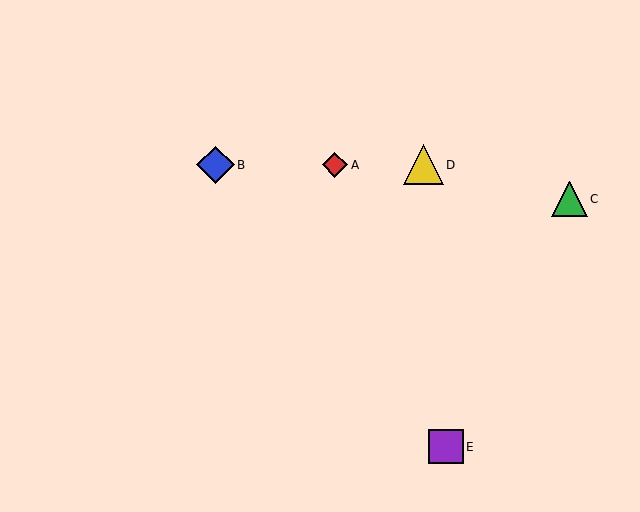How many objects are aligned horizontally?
3 objects (A, B, D) are aligned horizontally.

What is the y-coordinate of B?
Object B is at y≈165.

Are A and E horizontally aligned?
No, A is at y≈165 and E is at y≈447.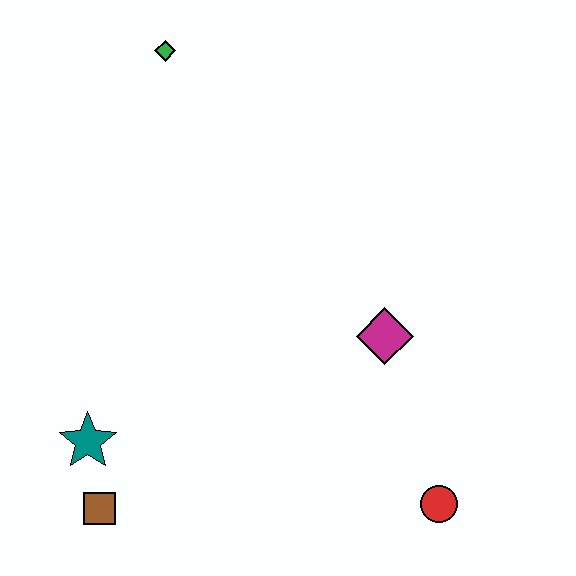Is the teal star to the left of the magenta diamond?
Yes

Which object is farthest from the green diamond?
The red circle is farthest from the green diamond.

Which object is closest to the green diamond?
The magenta diamond is closest to the green diamond.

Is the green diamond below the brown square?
No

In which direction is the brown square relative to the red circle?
The brown square is to the left of the red circle.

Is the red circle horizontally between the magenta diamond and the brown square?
No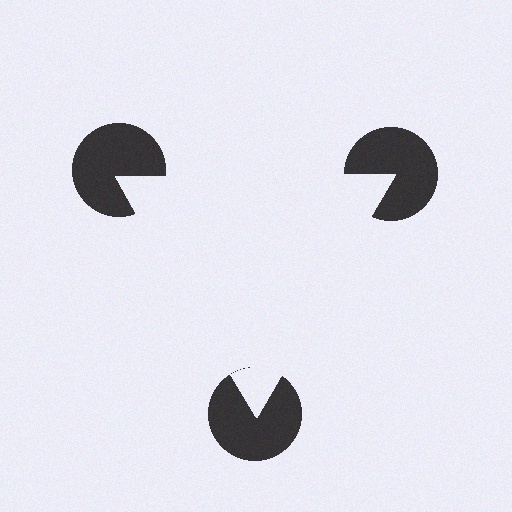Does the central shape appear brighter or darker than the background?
It typically appears slightly brighter than the background, even though no actual brightness change is drawn.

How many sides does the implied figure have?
3 sides.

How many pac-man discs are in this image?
There are 3 — one at each vertex of the illusory triangle.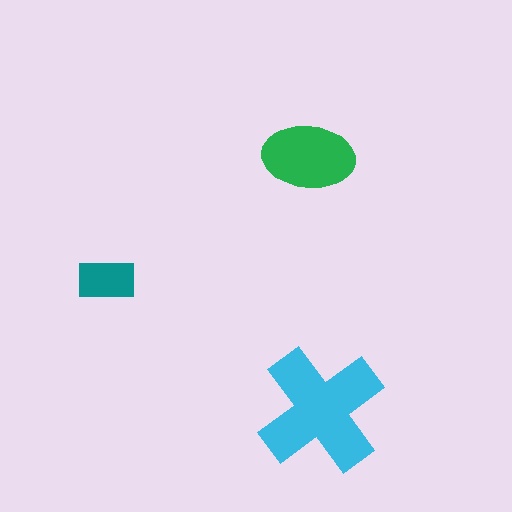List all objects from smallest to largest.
The teal rectangle, the green ellipse, the cyan cross.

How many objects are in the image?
There are 3 objects in the image.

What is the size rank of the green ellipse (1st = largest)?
2nd.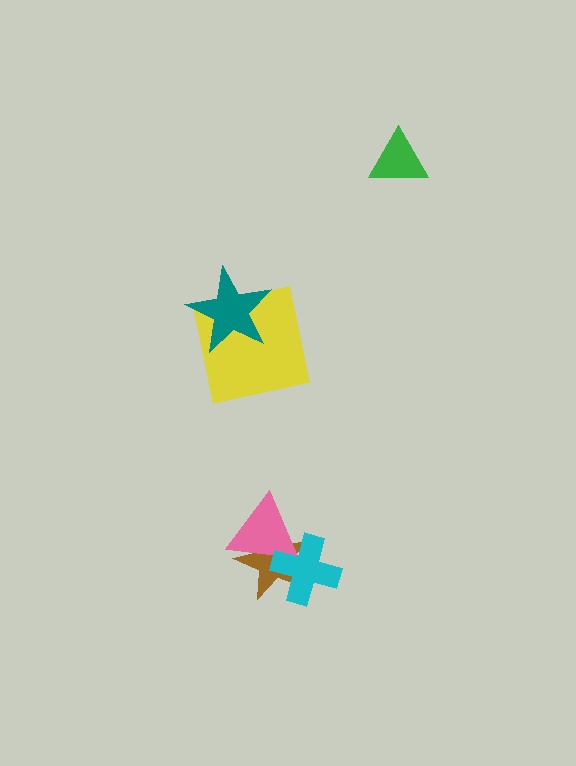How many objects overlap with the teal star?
1 object overlaps with the teal star.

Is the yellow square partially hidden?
Yes, it is partially covered by another shape.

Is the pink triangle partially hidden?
Yes, it is partially covered by another shape.